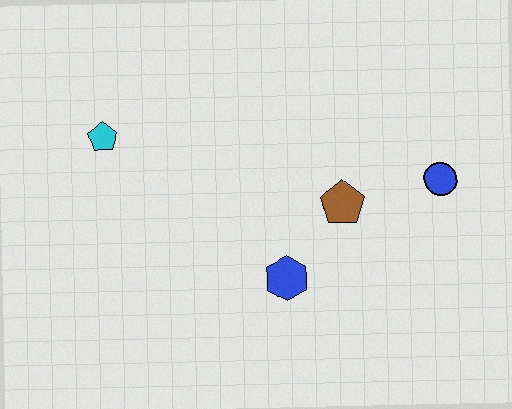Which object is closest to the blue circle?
The brown pentagon is closest to the blue circle.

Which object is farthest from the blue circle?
The cyan pentagon is farthest from the blue circle.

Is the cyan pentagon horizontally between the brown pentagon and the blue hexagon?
No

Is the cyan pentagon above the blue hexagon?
Yes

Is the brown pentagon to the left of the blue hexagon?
No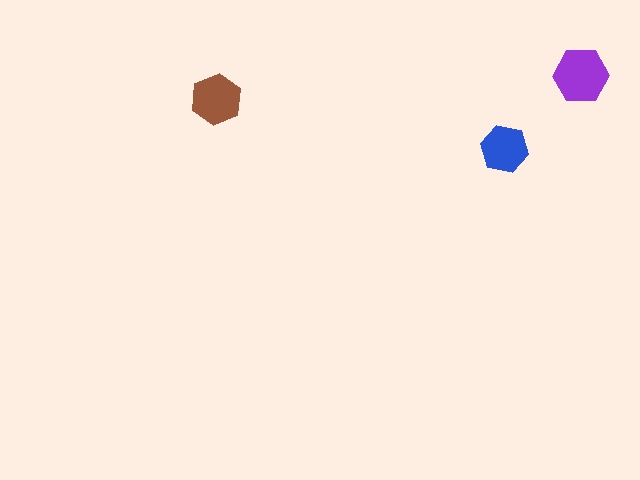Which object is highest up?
The purple hexagon is topmost.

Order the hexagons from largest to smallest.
the purple one, the brown one, the blue one.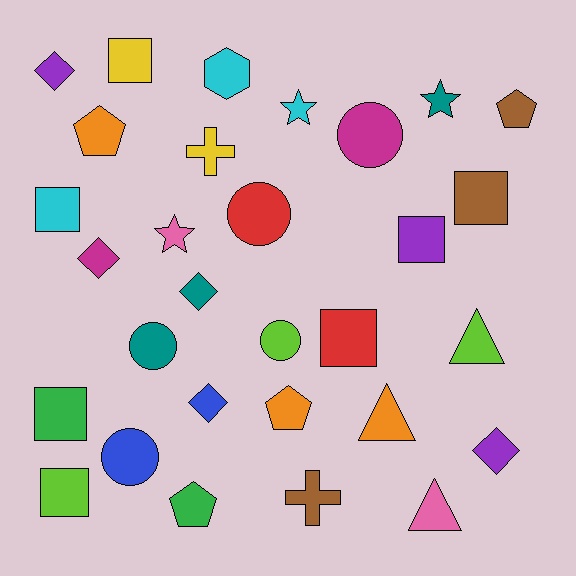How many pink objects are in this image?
There are 2 pink objects.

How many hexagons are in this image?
There is 1 hexagon.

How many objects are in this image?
There are 30 objects.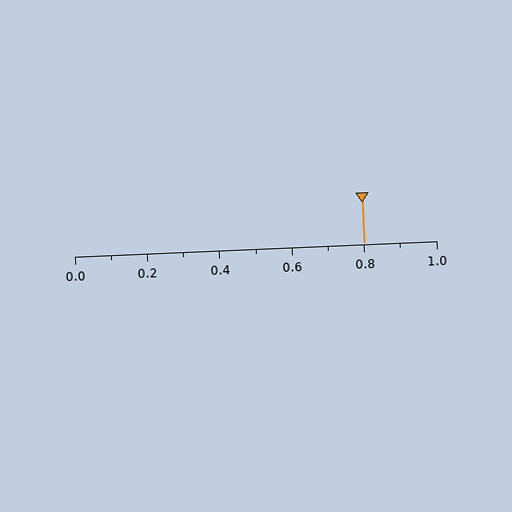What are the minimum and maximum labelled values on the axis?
The axis runs from 0.0 to 1.0.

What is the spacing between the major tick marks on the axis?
The major ticks are spaced 0.2 apart.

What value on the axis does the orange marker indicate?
The marker indicates approximately 0.8.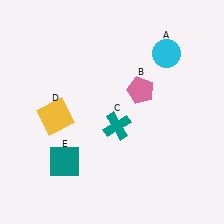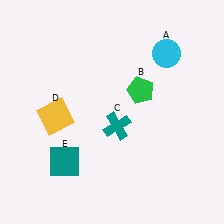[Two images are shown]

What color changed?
The pentagon (B) changed from pink in Image 1 to green in Image 2.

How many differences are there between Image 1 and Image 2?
There is 1 difference between the two images.